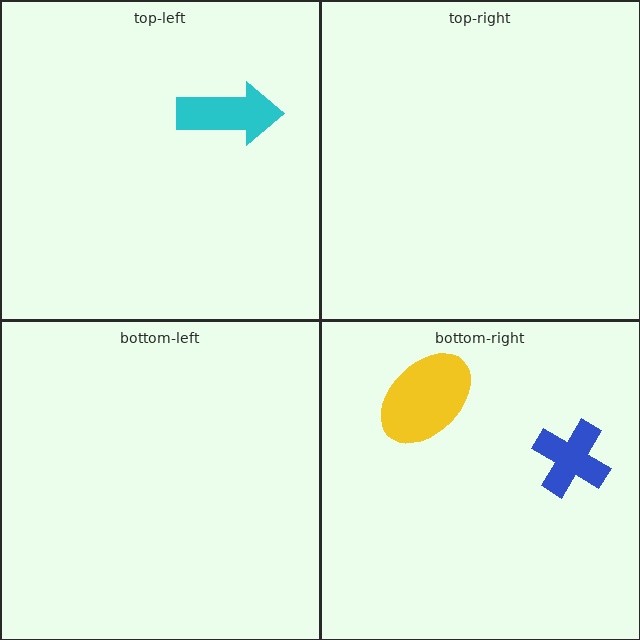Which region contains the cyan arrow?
The top-left region.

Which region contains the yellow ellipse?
The bottom-right region.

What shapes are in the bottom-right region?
The blue cross, the yellow ellipse.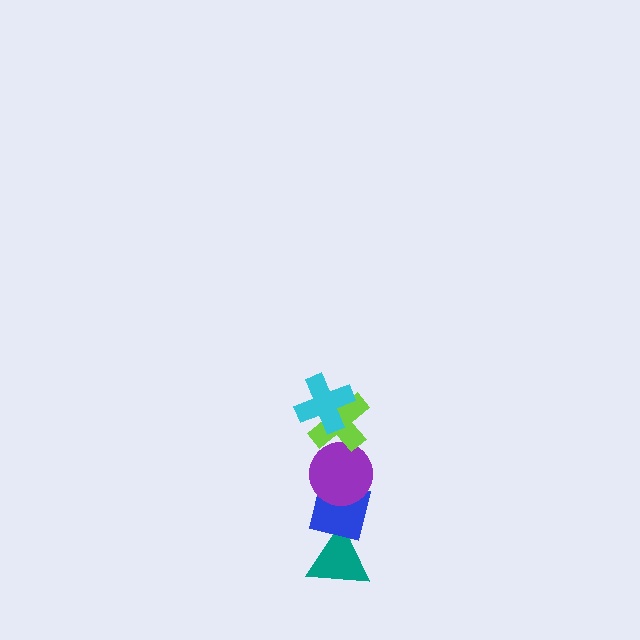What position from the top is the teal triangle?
The teal triangle is 5th from the top.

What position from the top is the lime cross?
The lime cross is 2nd from the top.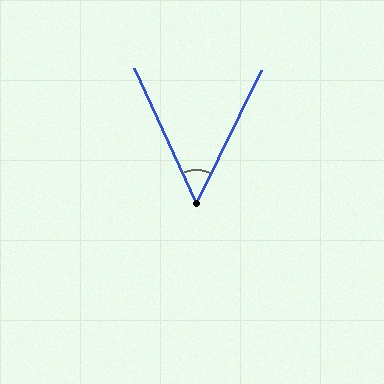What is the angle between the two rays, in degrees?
Approximately 51 degrees.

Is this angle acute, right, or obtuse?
It is acute.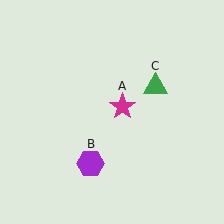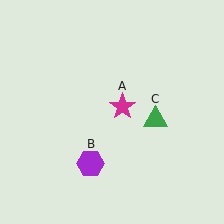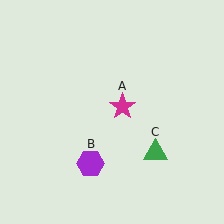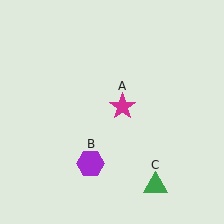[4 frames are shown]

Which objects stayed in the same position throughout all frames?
Magenta star (object A) and purple hexagon (object B) remained stationary.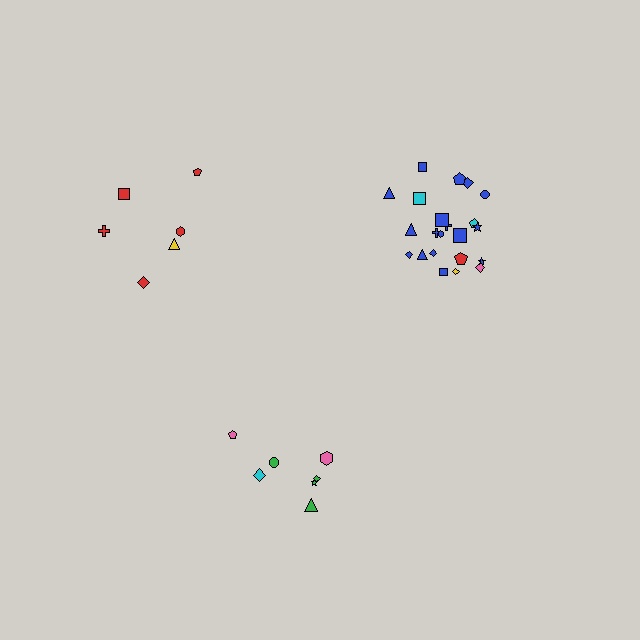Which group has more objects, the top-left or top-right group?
The top-right group.